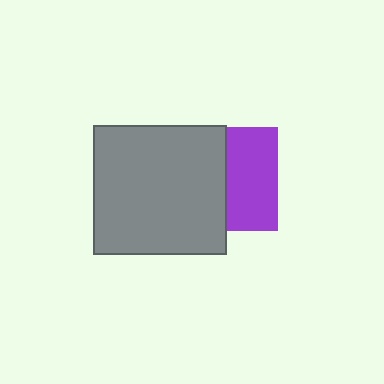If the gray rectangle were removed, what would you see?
You would see the complete purple square.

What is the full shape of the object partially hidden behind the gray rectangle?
The partially hidden object is a purple square.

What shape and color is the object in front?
The object in front is a gray rectangle.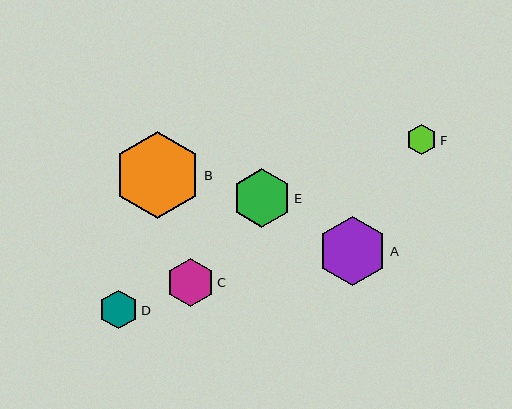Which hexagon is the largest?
Hexagon B is the largest with a size of approximately 87 pixels.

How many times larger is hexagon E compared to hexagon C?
Hexagon E is approximately 1.2 times the size of hexagon C.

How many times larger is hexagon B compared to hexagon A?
Hexagon B is approximately 1.3 times the size of hexagon A.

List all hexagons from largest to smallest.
From largest to smallest: B, A, E, C, D, F.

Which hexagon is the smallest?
Hexagon F is the smallest with a size of approximately 30 pixels.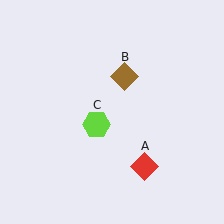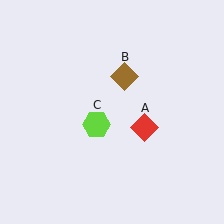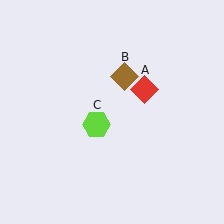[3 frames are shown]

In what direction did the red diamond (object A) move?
The red diamond (object A) moved up.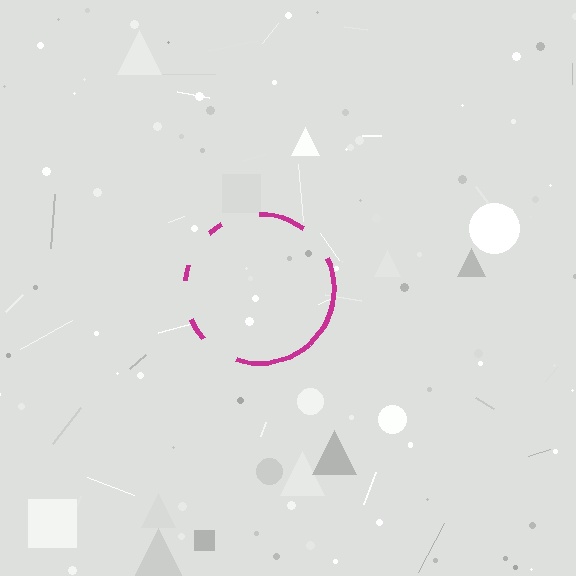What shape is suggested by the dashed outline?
The dashed outline suggests a circle.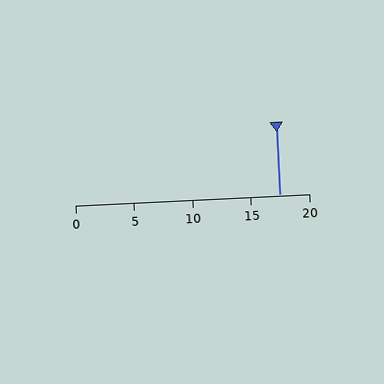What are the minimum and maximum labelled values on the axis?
The axis runs from 0 to 20.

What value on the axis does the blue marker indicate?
The marker indicates approximately 17.5.